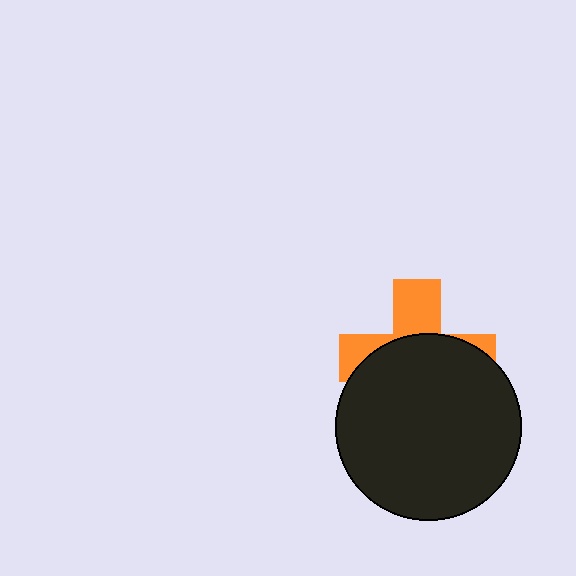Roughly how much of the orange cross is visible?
A small part of it is visible (roughly 36%).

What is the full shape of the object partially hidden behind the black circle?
The partially hidden object is an orange cross.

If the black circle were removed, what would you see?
You would see the complete orange cross.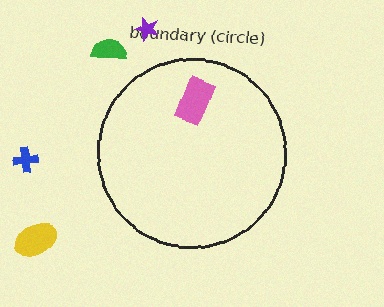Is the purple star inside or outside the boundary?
Outside.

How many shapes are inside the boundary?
1 inside, 4 outside.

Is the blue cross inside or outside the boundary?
Outside.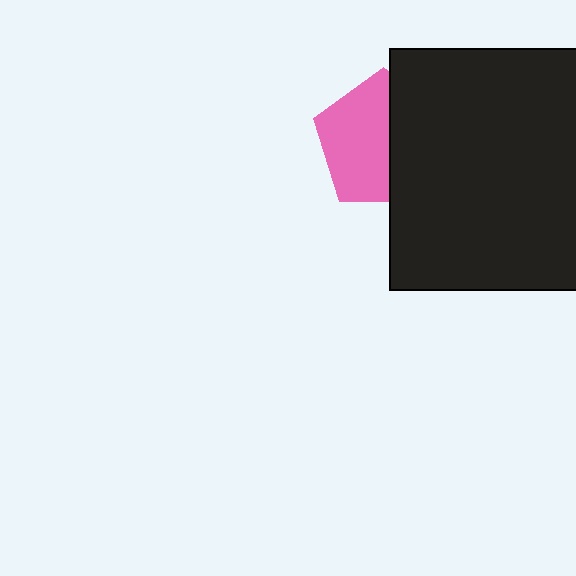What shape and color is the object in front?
The object in front is a black square.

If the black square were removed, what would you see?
You would see the complete pink pentagon.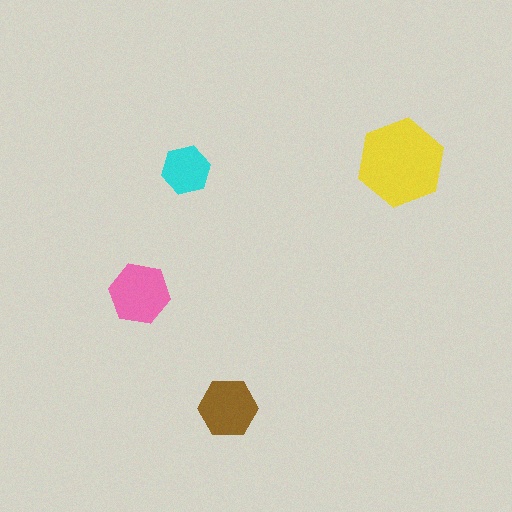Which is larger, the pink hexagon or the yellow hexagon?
The yellow one.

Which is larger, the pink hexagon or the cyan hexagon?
The pink one.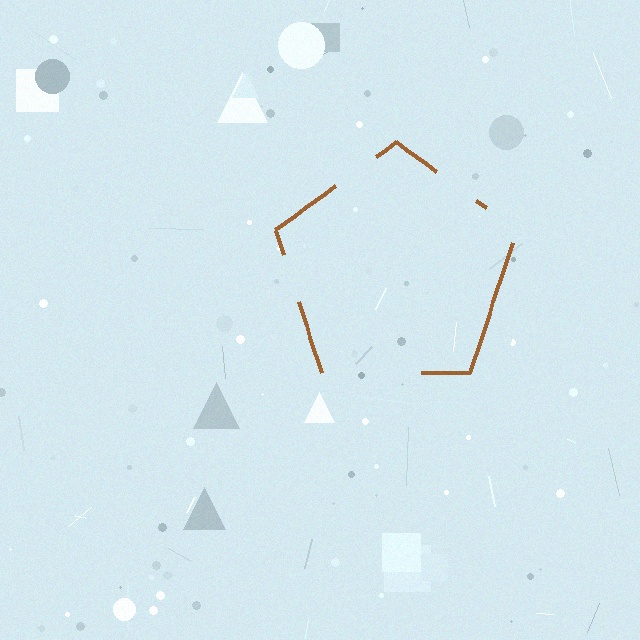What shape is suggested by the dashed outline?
The dashed outline suggests a pentagon.